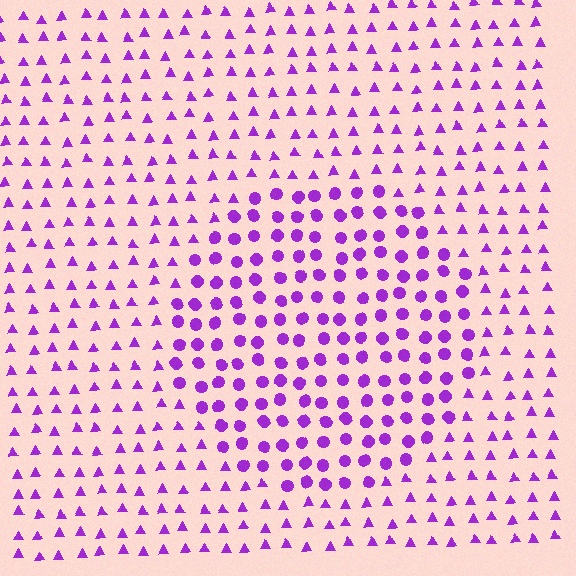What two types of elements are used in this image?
The image uses circles inside the circle region and triangles outside it.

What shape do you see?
I see a circle.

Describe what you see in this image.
The image is filled with small purple elements arranged in a uniform grid. A circle-shaped region contains circles, while the surrounding area contains triangles. The boundary is defined purely by the change in element shape.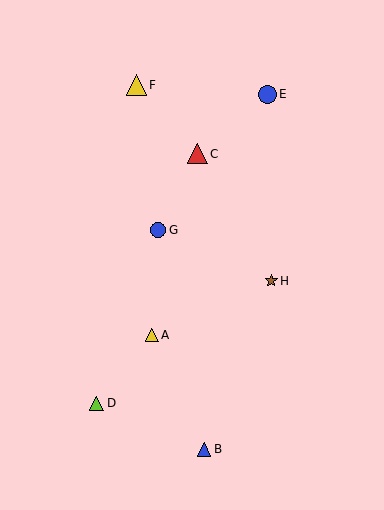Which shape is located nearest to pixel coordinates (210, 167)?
The red triangle (labeled C) at (197, 154) is nearest to that location.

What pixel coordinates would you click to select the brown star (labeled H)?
Click at (271, 281) to select the brown star H.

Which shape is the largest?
The red triangle (labeled C) is the largest.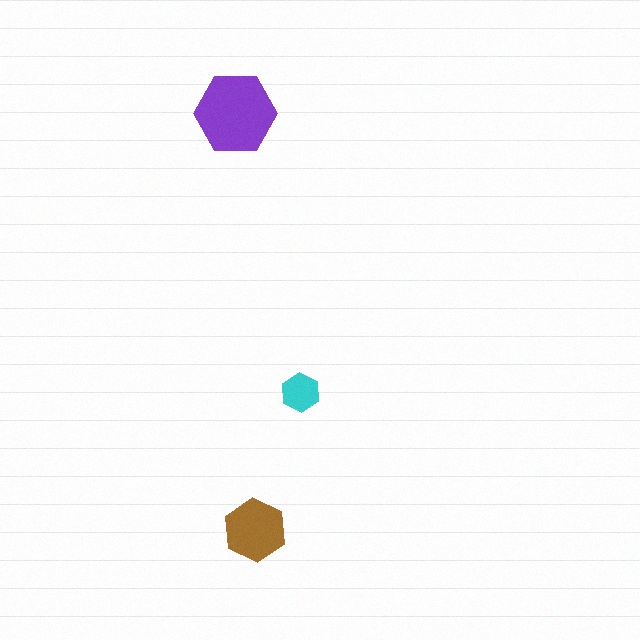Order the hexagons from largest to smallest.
the purple one, the brown one, the cyan one.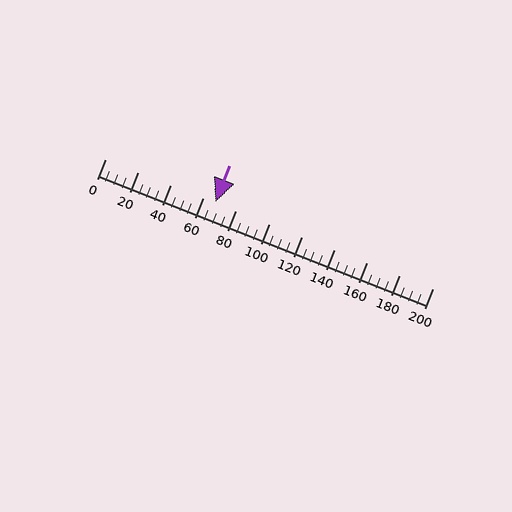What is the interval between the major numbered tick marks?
The major tick marks are spaced 20 units apart.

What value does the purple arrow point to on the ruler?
The purple arrow points to approximately 68.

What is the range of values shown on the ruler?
The ruler shows values from 0 to 200.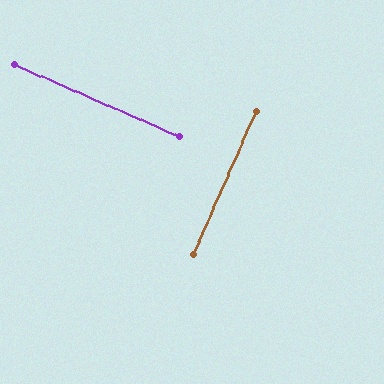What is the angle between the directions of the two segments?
Approximately 90 degrees.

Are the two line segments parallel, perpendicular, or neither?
Perpendicular — they meet at approximately 90°.